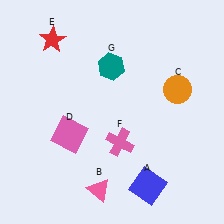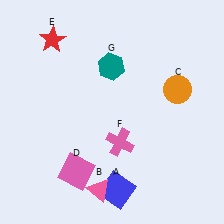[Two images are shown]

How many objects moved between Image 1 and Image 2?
2 objects moved between the two images.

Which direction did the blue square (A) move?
The blue square (A) moved left.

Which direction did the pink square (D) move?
The pink square (D) moved down.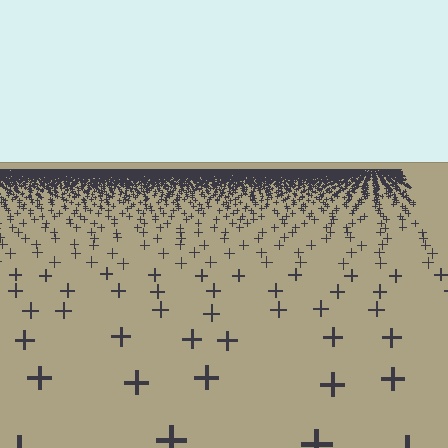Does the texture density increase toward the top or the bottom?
Density increases toward the top.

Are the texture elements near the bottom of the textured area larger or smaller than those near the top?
Larger. Near the bottom, elements are closer to the viewer and appear at a bigger on-screen size.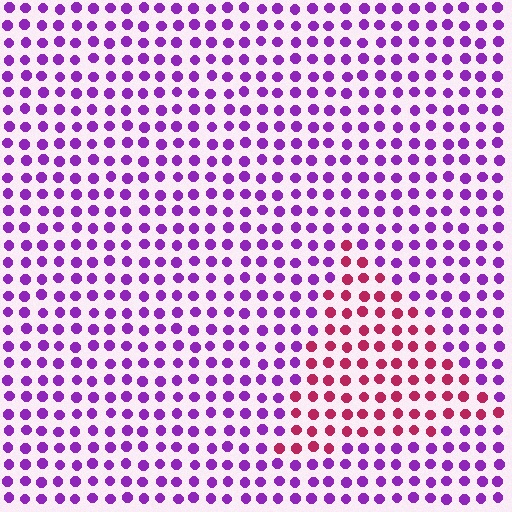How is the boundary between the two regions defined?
The boundary is defined purely by a slight shift in hue (about 54 degrees). Spacing, size, and orientation are identical on both sides.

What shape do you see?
I see a triangle.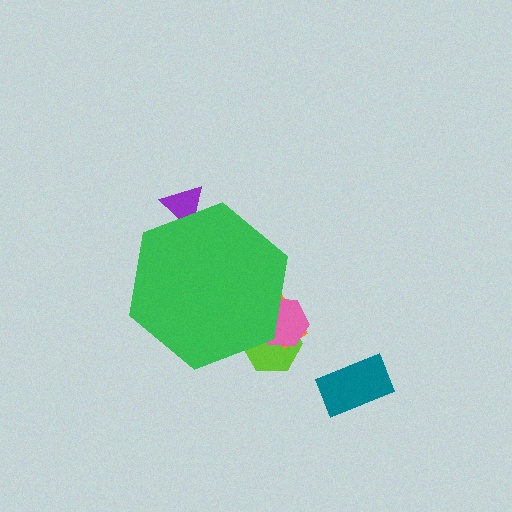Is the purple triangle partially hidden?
Yes, the purple triangle is partially hidden behind the green hexagon.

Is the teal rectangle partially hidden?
No, the teal rectangle is fully visible.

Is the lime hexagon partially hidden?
Yes, the lime hexagon is partially hidden behind the green hexagon.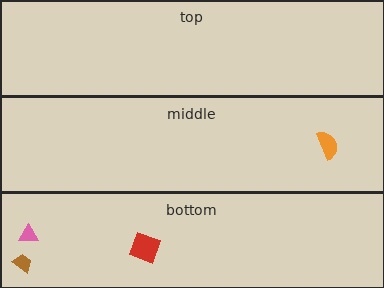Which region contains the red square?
The bottom region.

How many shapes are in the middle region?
1.